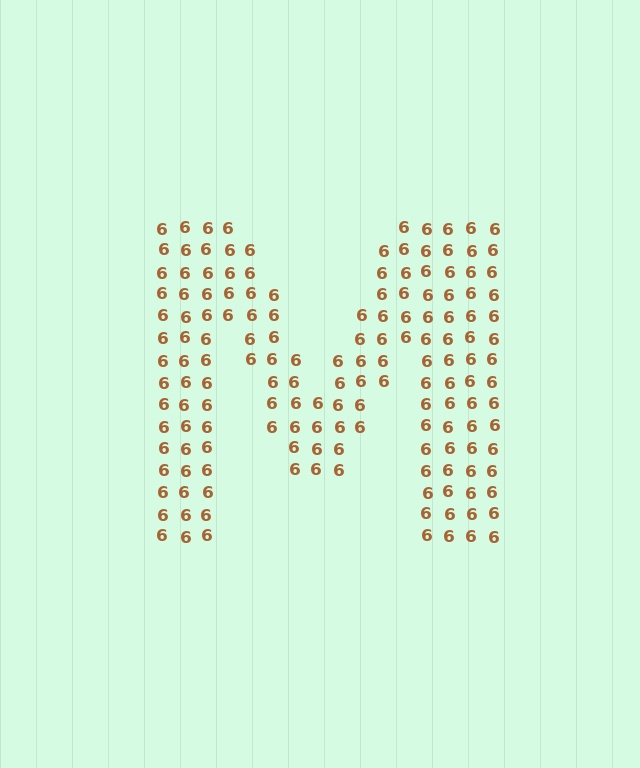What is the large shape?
The large shape is the letter M.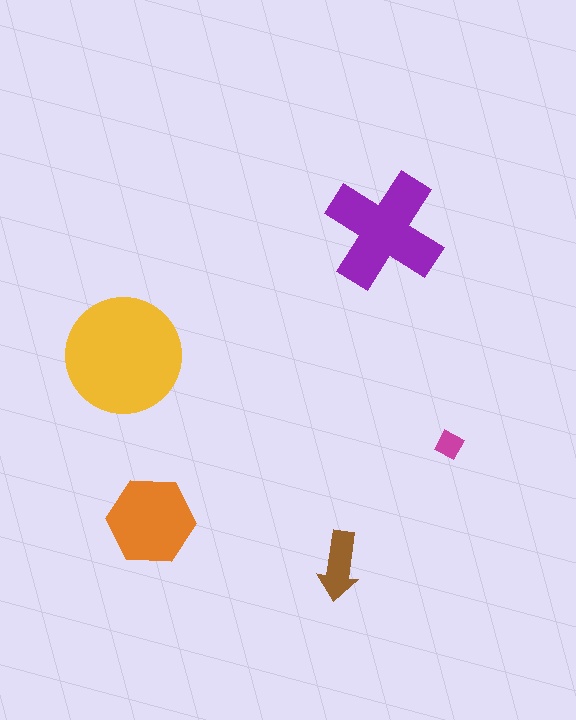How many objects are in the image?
There are 5 objects in the image.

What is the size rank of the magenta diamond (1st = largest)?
5th.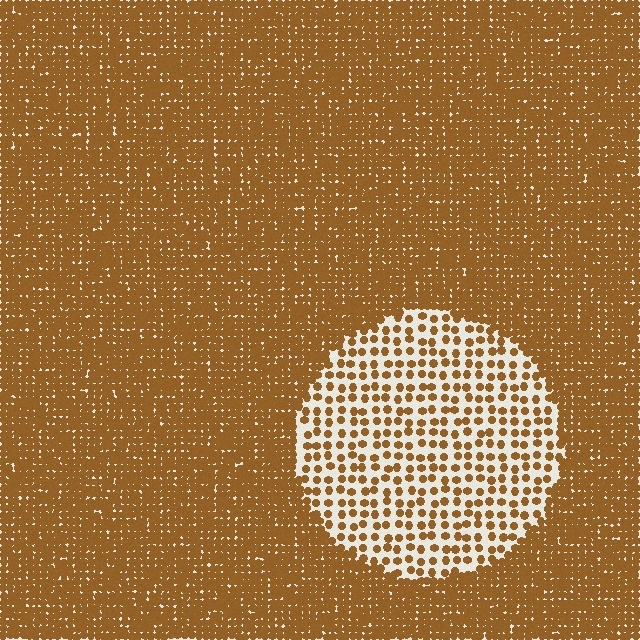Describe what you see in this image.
The image contains small brown elements arranged at two different densities. A circle-shaped region is visible where the elements are less densely packed than the surrounding area.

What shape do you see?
I see a circle.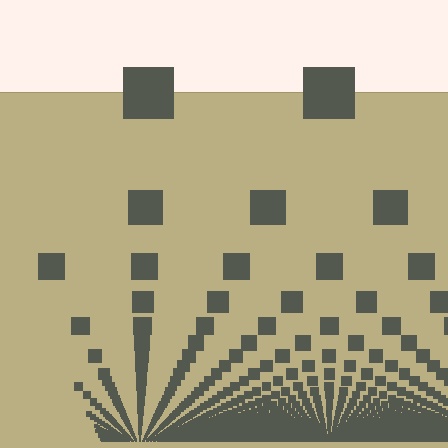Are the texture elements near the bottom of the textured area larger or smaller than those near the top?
Smaller. The gradient is inverted — elements near the bottom are smaller and denser.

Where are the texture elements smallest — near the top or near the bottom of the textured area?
Near the bottom.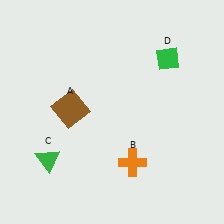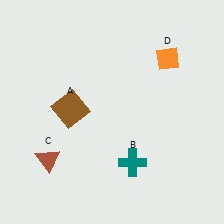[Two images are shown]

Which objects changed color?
B changed from orange to teal. C changed from green to brown. D changed from green to orange.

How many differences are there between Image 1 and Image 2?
There are 3 differences between the two images.